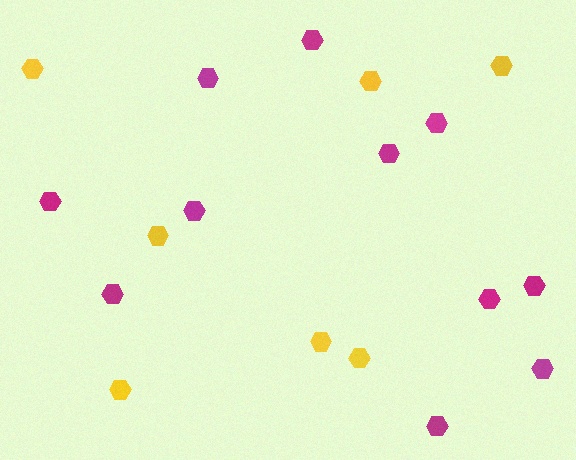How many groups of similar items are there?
There are 2 groups: one group of magenta hexagons (11) and one group of yellow hexagons (7).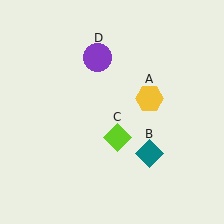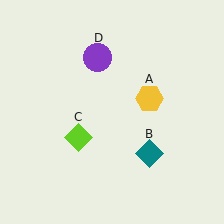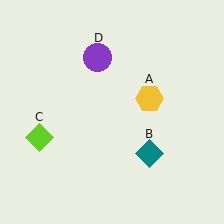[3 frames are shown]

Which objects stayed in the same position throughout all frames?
Yellow hexagon (object A) and teal diamond (object B) and purple circle (object D) remained stationary.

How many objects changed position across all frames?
1 object changed position: lime diamond (object C).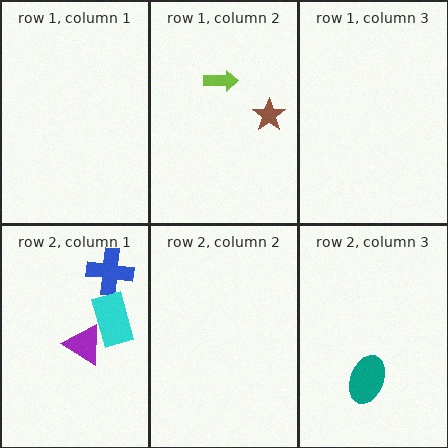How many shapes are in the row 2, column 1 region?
3.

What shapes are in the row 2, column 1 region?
The blue cross, the purple triangle, the cyan rectangle.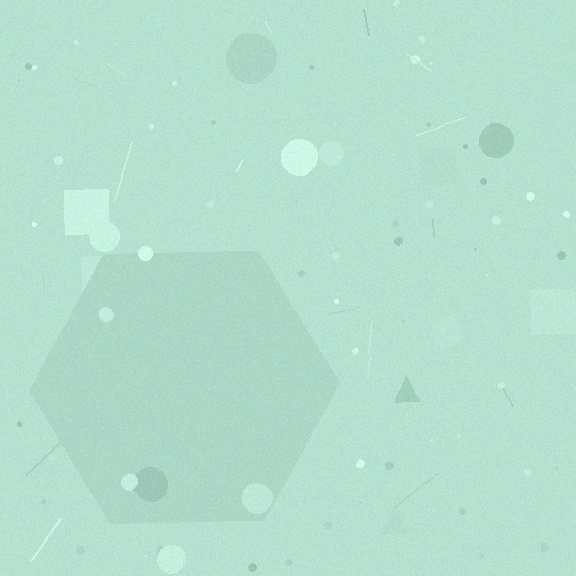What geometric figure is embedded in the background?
A hexagon is embedded in the background.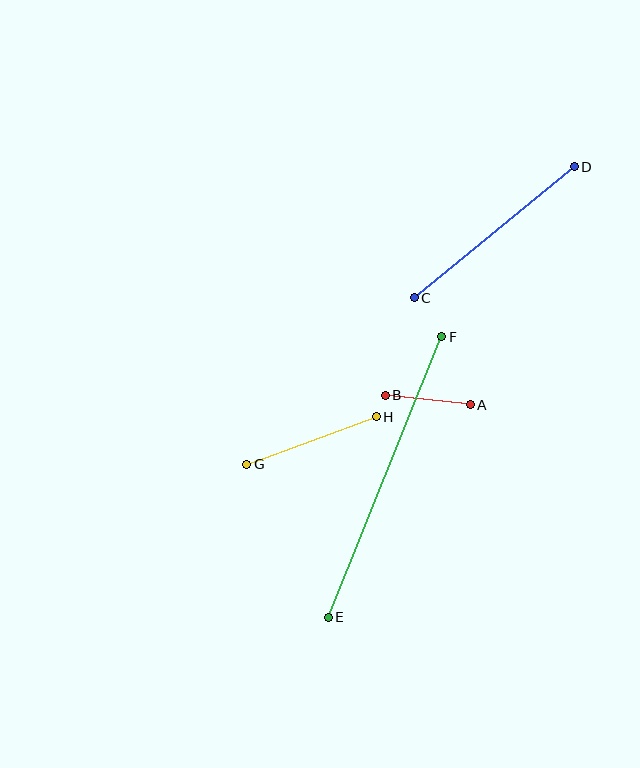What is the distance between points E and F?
The distance is approximately 303 pixels.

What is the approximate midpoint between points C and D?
The midpoint is at approximately (494, 232) pixels.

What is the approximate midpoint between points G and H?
The midpoint is at approximately (312, 440) pixels.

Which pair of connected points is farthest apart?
Points E and F are farthest apart.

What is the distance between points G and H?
The distance is approximately 138 pixels.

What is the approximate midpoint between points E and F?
The midpoint is at approximately (385, 477) pixels.